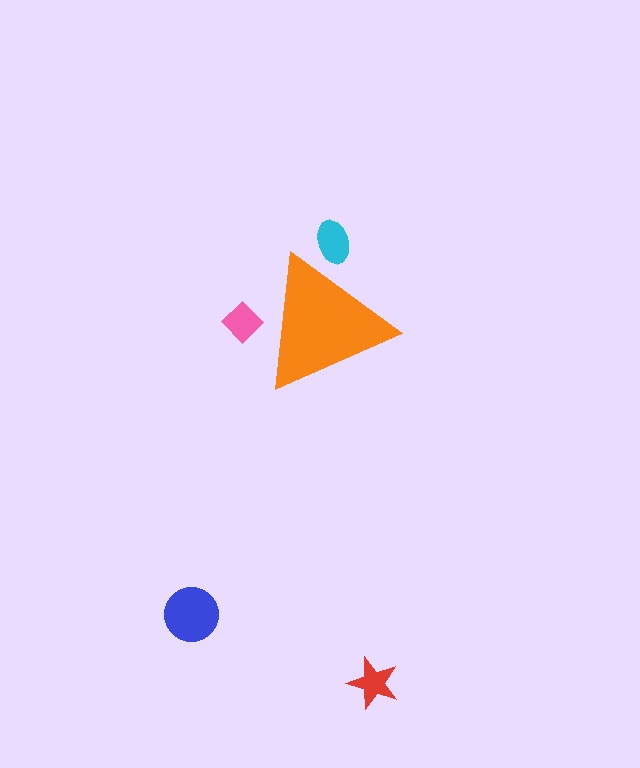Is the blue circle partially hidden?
No, the blue circle is fully visible.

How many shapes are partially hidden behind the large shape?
2 shapes are partially hidden.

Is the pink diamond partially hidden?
Yes, the pink diamond is partially hidden behind the orange triangle.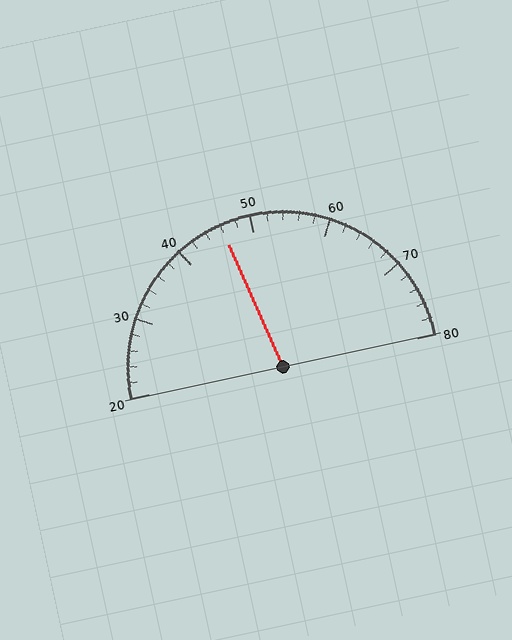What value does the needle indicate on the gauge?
The needle indicates approximately 46.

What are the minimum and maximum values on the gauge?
The gauge ranges from 20 to 80.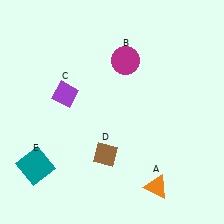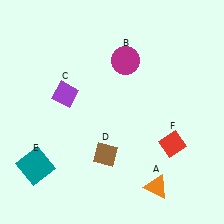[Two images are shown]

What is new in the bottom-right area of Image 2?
A red diamond (F) was added in the bottom-right area of Image 2.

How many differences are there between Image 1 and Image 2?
There is 1 difference between the two images.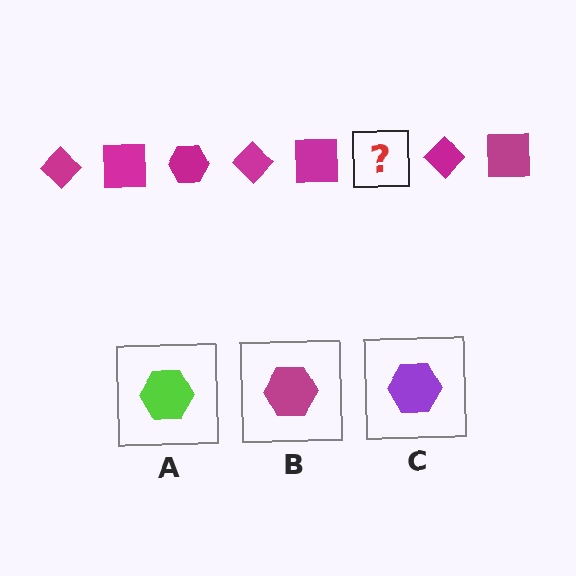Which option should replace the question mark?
Option B.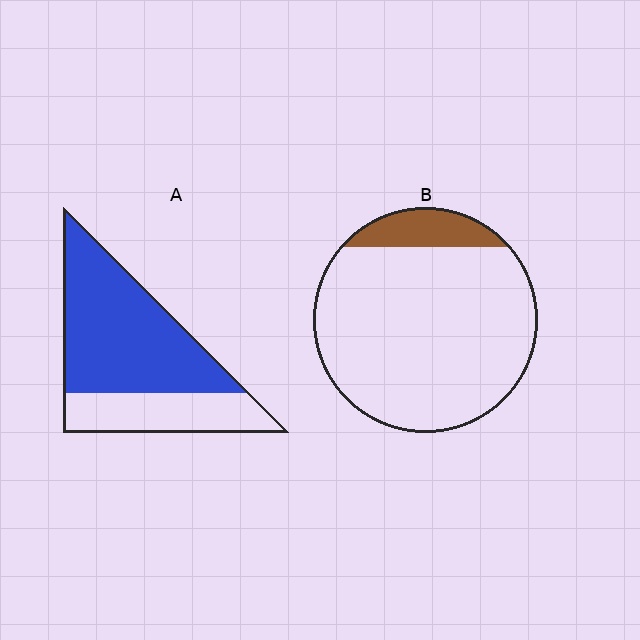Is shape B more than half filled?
No.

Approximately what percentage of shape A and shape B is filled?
A is approximately 70% and B is approximately 10%.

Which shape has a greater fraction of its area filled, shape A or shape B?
Shape A.